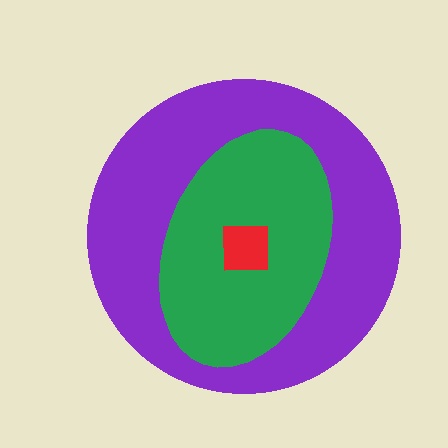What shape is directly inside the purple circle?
The green ellipse.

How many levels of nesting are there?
3.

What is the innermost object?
The red square.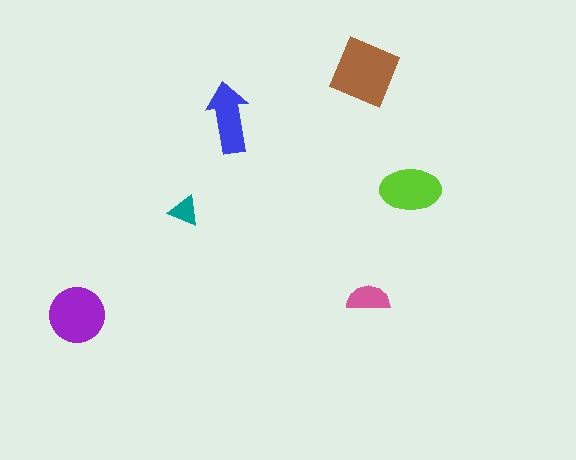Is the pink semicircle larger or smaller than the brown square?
Smaller.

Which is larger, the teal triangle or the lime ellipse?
The lime ellipse.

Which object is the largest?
The brown square.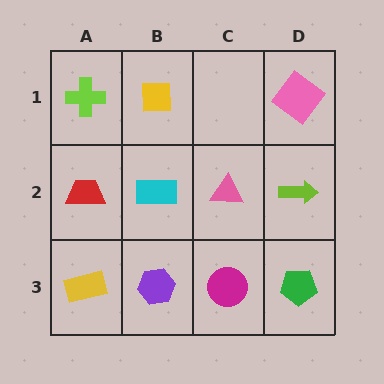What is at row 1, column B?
A yellow square.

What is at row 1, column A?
A lime cross.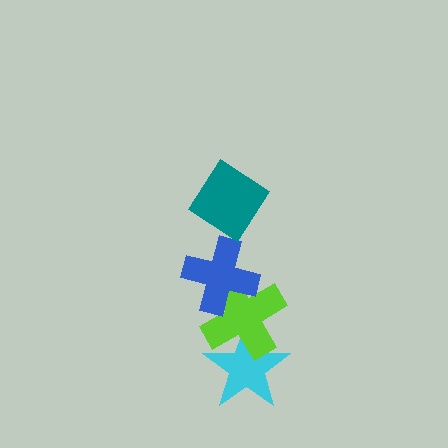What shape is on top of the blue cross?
The teal diamond is on top of the blue cross.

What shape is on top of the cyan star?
The lime cross is on top of the cyan star.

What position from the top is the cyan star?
The cyan star is 4th from the top.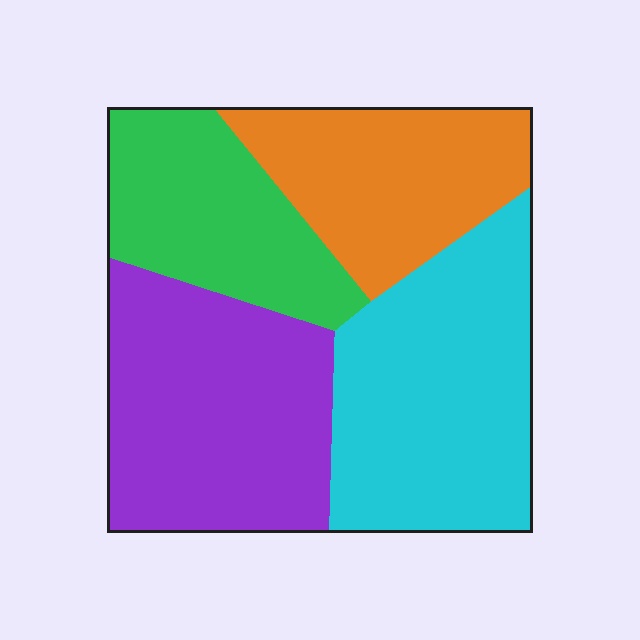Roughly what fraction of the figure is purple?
Purple takes up about one third (1/3) of the figure.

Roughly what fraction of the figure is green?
Green covers about 20% of the figure.